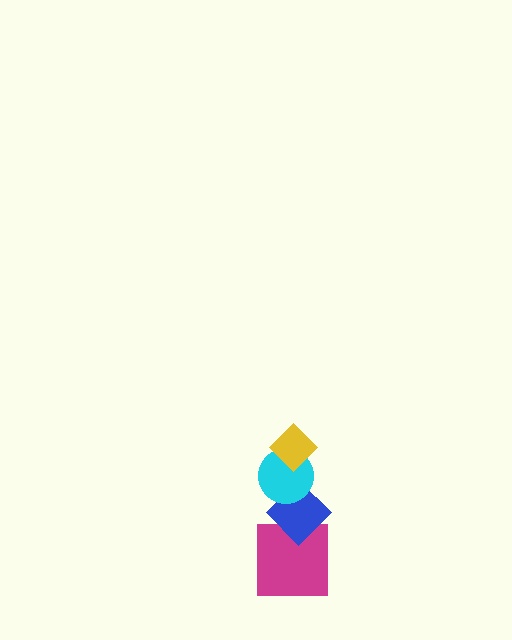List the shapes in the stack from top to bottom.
From top to bottom: the yellow diamond, the cyan circle, the blue diamond, the magenta square.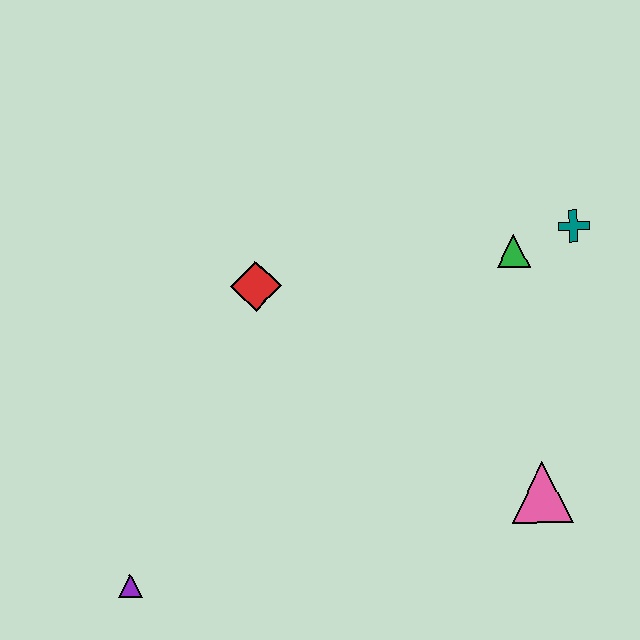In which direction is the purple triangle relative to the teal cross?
The purple triangle is to the left of the teal cross.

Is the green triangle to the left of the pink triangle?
Yes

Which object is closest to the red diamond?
The green triangle is closest to the red diamond.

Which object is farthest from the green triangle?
The purple triangle is farthest from the green triangle.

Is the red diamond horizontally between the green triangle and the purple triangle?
Yes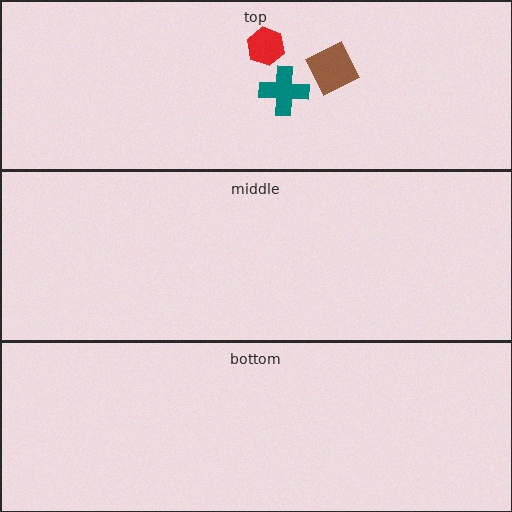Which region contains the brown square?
The top region.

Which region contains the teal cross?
The top region.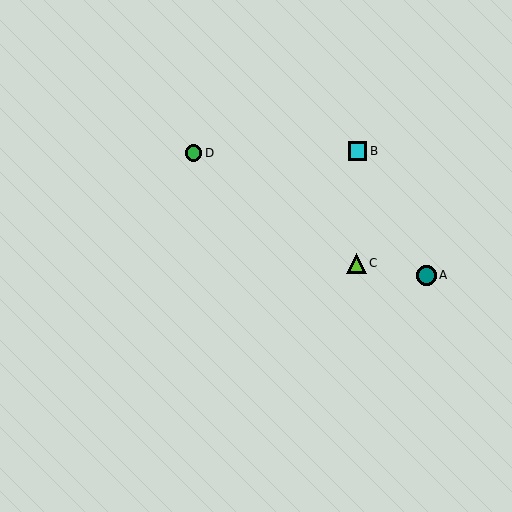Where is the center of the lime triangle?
The center of the lime triangle is at (356, 263).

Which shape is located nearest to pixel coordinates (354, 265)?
The lime triangle (labeled C) at (356, 263) is nearest to that location.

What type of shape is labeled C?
Shape C is a lime triangle.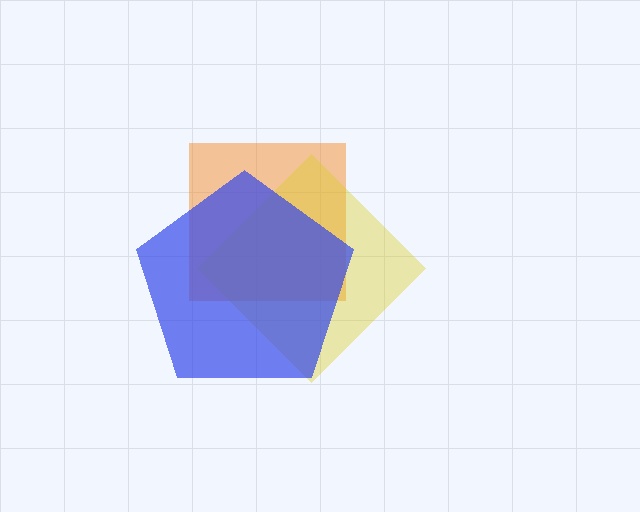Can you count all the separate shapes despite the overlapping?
Yes, there are 3 separate shapes.